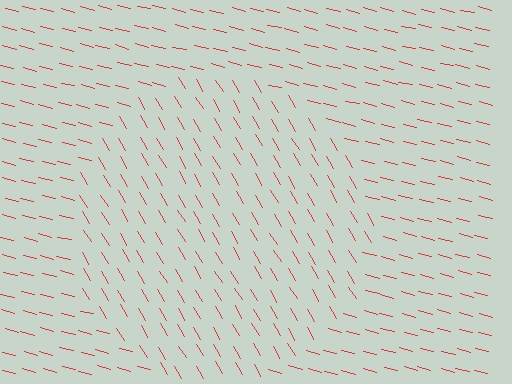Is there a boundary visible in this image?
Yes, there is a texture boundary formed by a change in line orientation.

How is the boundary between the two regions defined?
The boundary is defined purely by a change in line orientation (approximately 45 degrees difference). All lines are the same color and thickness.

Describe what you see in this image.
The image is filled with small red line segments. A circle region in the image has lines oriented differently from the surrounding lines, creating a visible texture boundary.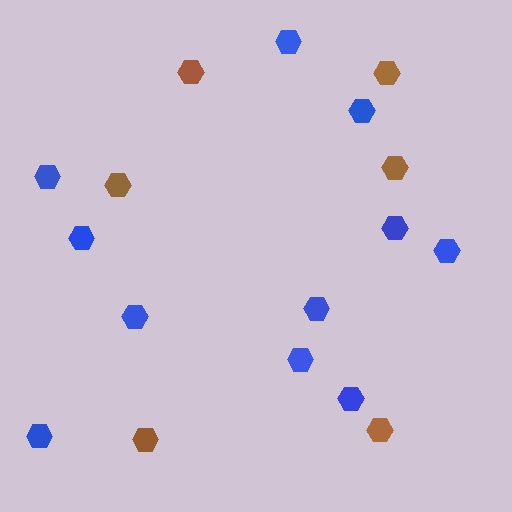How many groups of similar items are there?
There are 2 groups: one group of brown hexagons (6) and one group of blue hexagons (11).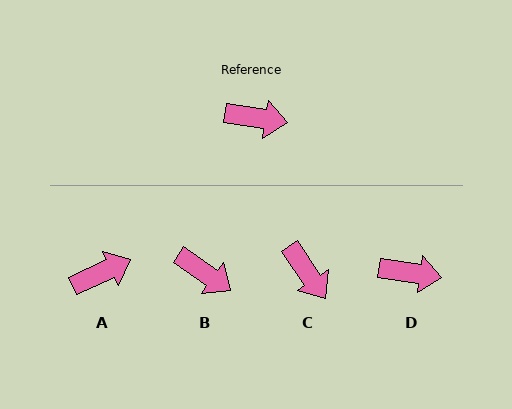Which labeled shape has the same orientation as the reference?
D.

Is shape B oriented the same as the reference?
No, it is off by about 26 degrees.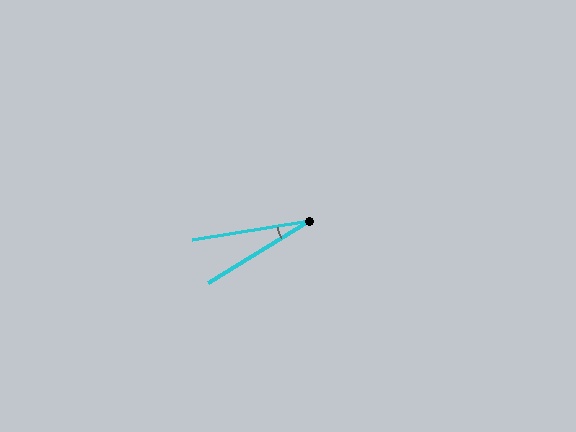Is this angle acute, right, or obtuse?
It is acute.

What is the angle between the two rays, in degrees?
Approximately 22 degrees.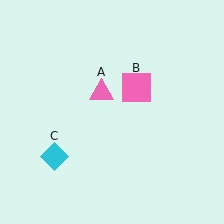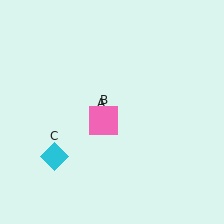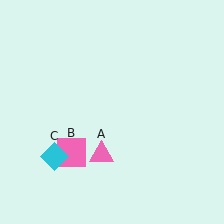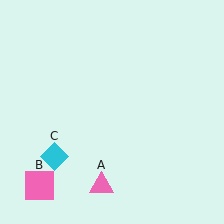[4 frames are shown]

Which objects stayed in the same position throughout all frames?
Cyan diamond (object C) remained stationary.